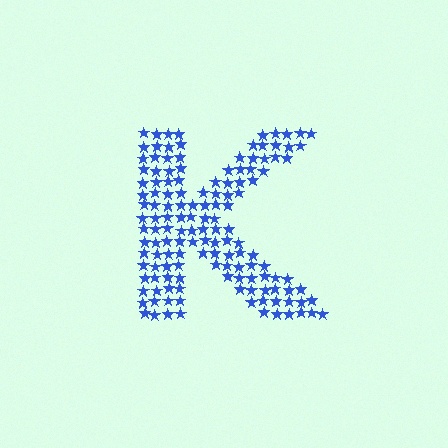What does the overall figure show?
The overall figure shows the letter K.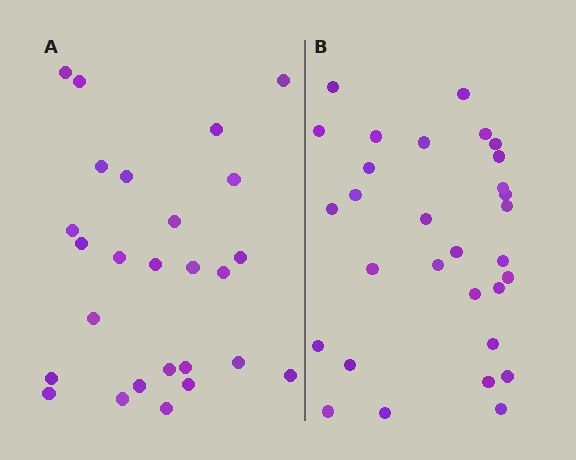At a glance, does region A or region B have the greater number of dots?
Region B (the right region) has more dots.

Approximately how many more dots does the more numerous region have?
Region B has about 4 more dots than region A.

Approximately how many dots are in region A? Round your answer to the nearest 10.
About 30 dots. (The exact count is 26, which rounds to 30.)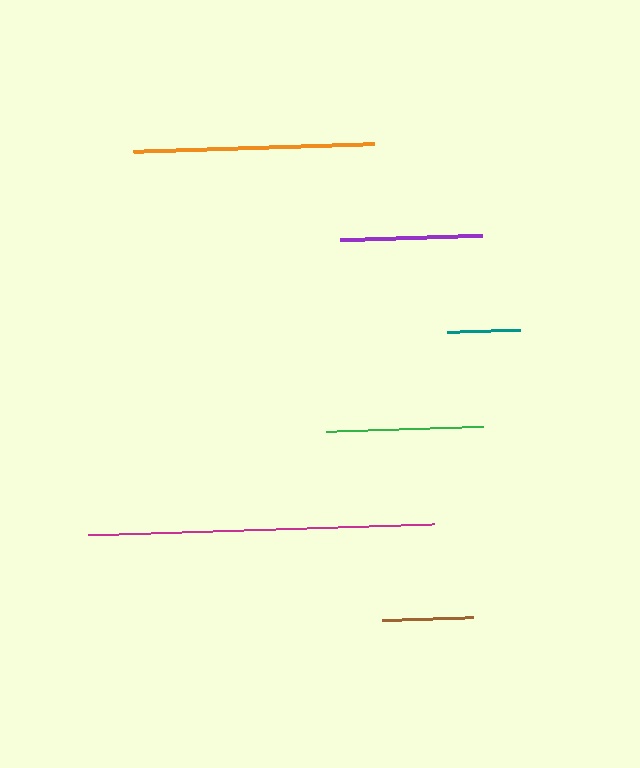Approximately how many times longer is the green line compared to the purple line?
The green line is approximately 1.1 times the length of the purple line.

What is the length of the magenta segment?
The magenta segment is approximately 345 pixels long.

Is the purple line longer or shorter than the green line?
The green line is longer than the purple line.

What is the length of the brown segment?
The brown segment is approximately 91 pixels long.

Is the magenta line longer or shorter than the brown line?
The magenta line is longer than the brown line.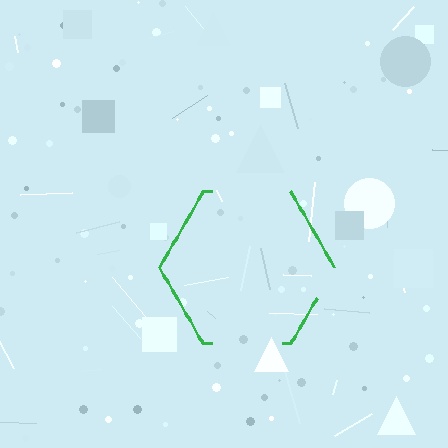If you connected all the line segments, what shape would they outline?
They would outline a hexagon.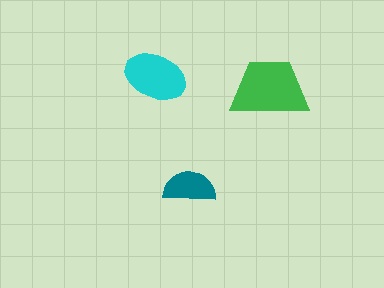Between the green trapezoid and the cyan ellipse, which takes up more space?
The green trapezoid.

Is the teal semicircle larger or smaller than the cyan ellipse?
Smaller.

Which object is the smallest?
The teal semicircle.